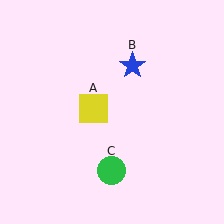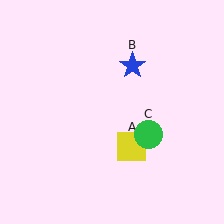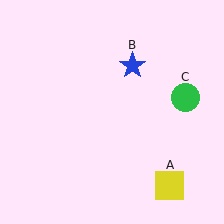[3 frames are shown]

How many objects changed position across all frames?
2 objects changed position: yellow square (object A), green circle (object C).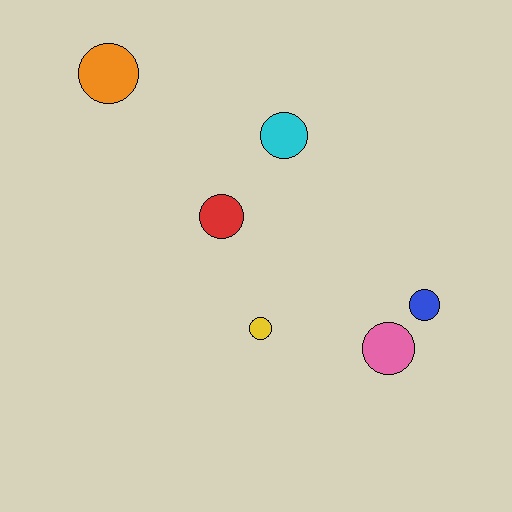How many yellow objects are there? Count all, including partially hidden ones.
There is 1 yellow object.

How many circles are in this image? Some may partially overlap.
There are 6 circles.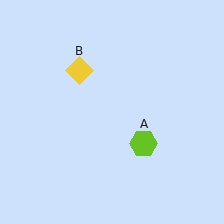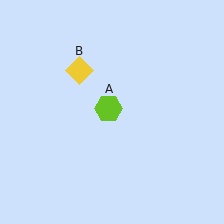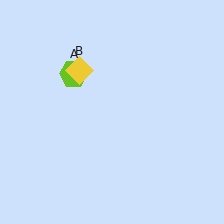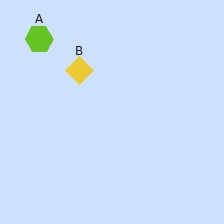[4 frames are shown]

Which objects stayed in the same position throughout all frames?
Yellow diamond (object B) remained stationary.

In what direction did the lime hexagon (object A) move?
The lime hexagon (object A) moved up and to the left.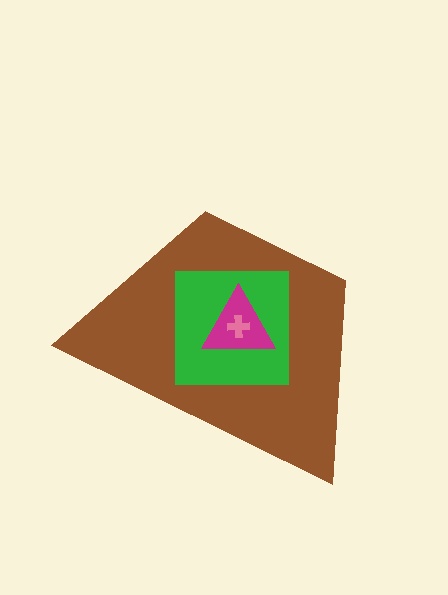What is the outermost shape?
The brown trapezoid.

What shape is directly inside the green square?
The magenta triangle.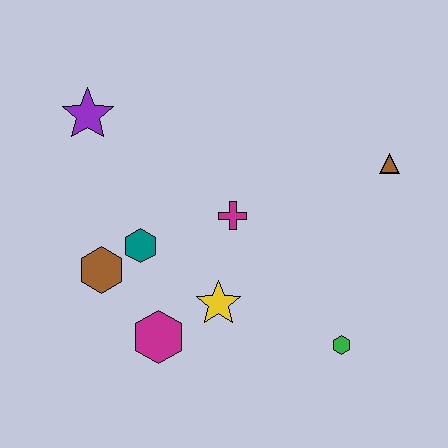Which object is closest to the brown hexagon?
The teal hexagon is closest to the brown hexagon.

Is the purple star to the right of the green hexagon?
No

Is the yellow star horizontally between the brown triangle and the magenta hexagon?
Yes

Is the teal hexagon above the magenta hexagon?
Yes